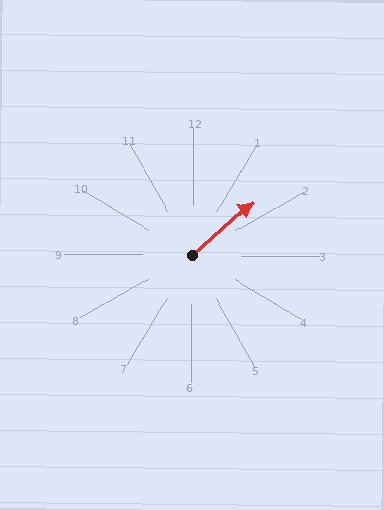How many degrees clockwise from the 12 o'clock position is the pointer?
Approximately 48 degrees.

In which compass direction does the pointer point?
Northeast.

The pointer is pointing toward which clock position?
Roughly 2 o'clock.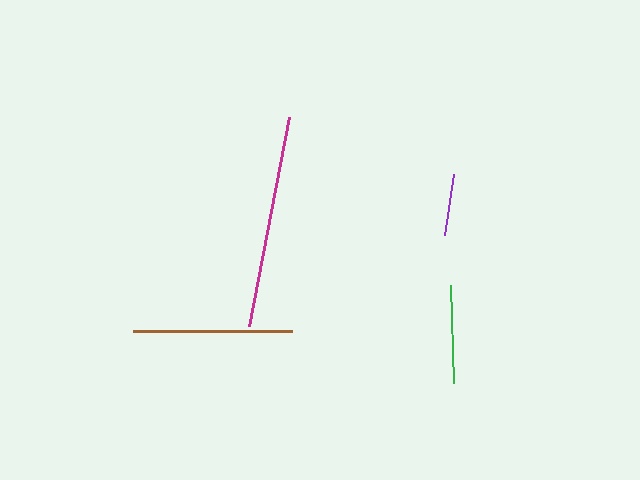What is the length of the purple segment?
The purple segment is approximately 62 pixels long.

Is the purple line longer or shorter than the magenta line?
The magenta line is longer than the purple line.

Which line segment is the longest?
The magenta line is the longest at approximately 212 pixels.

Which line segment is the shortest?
The purple line is the shortest at approximately 62 pixels.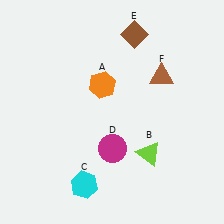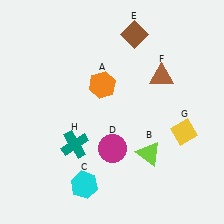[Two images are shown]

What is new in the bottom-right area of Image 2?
A yellow diamond (G) was added in the bottom-right area of Image 2.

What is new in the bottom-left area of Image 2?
A teal cross (H) was added in the bottom-left area of Image 2.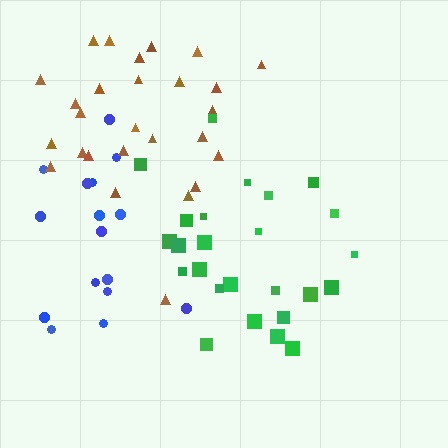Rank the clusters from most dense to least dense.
green, brown, blue.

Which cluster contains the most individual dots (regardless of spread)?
Brown (27).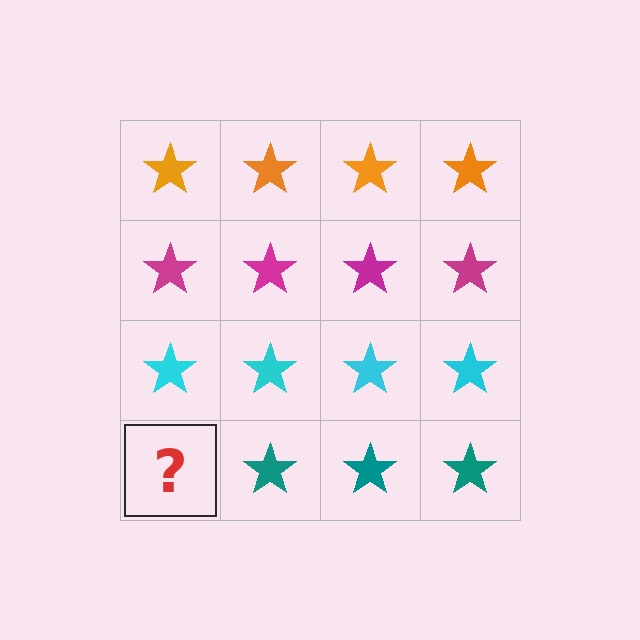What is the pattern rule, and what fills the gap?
The rule is that each row has a consistent color. The gap should be filled with a teal star.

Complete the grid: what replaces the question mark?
The question mark should be replaced with a teal star.